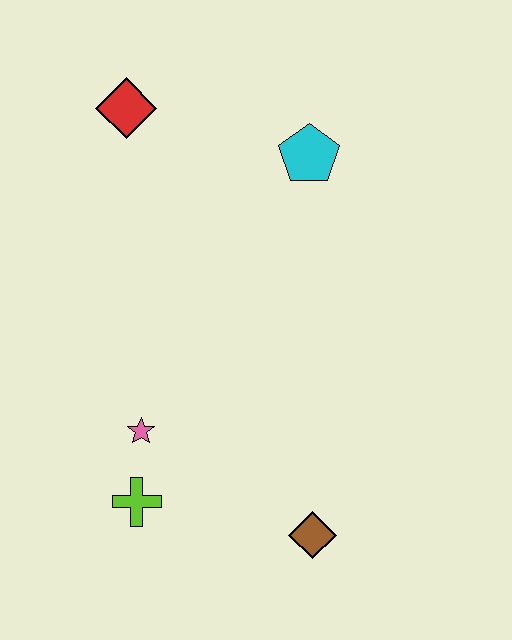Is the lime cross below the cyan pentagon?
Yes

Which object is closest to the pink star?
The lime cross is closest to the pink star.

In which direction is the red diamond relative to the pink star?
The red diamond is above the pink star.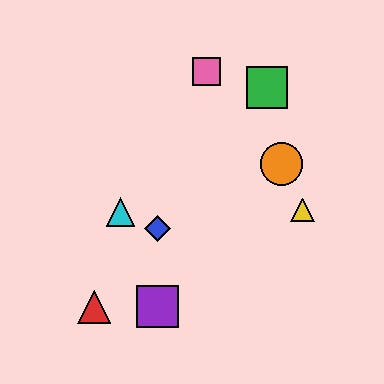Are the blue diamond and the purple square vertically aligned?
Yes, both are at x≈158.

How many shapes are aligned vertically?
2 shapes (the blue diamond, the purple square) are aligned vertically.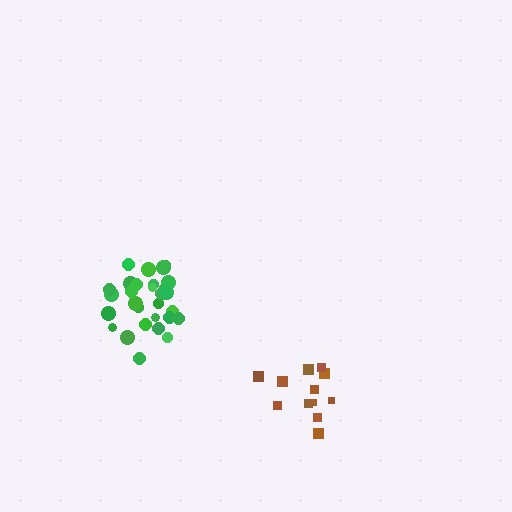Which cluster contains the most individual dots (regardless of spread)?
Green (30).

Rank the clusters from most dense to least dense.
green, brown.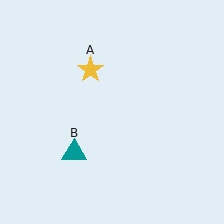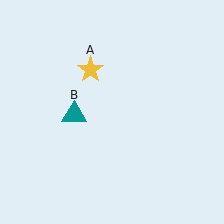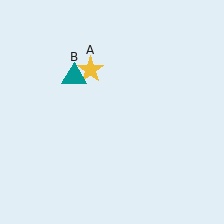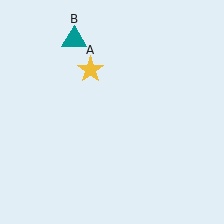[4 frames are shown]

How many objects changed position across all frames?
1 object changed position: teal triangle (object B).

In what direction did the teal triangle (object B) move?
The teal triangle (object B) moved up.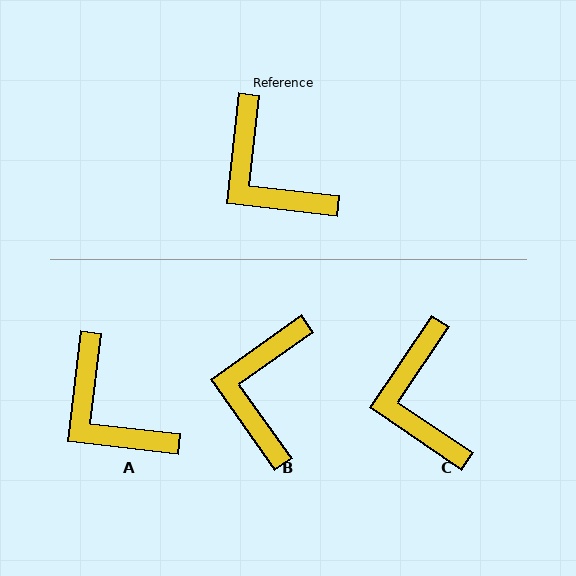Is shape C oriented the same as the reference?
No, it is off by about 28 degrees.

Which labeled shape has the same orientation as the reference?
A.